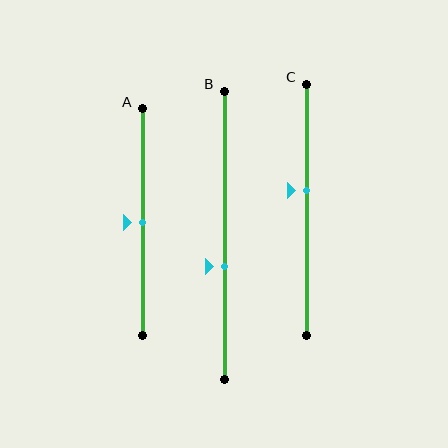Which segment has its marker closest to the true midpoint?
Segment A has its marker closest to the true midpoint.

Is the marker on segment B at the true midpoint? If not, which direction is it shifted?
No, the marker on segment B is shifted downward by about 11% of the segment length.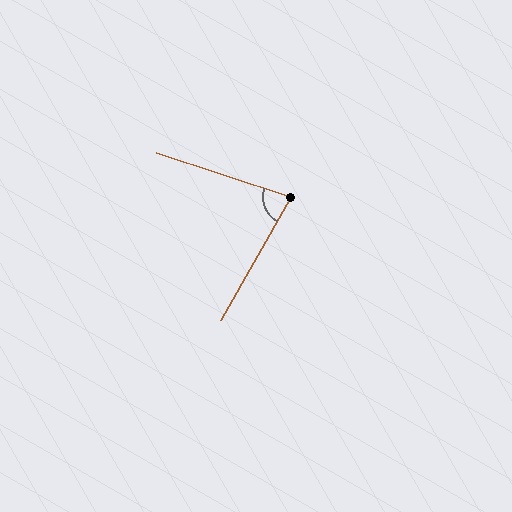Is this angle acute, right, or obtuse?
It is acute.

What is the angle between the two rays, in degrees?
Approximately 78 degrees.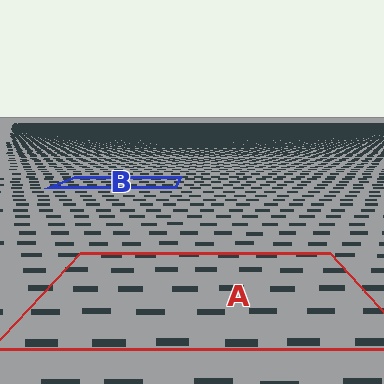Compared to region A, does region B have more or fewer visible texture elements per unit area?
Region B has more texture elements per unit area — they are packed more densely because it is farther away.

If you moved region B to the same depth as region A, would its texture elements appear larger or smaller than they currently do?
They would appear larger. At a closer depth, the same texture elements are projected at a bigger on-screen size.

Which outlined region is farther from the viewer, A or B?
Region B is farther from the viewer — the texture elements inside it appear smaller and more densely packed.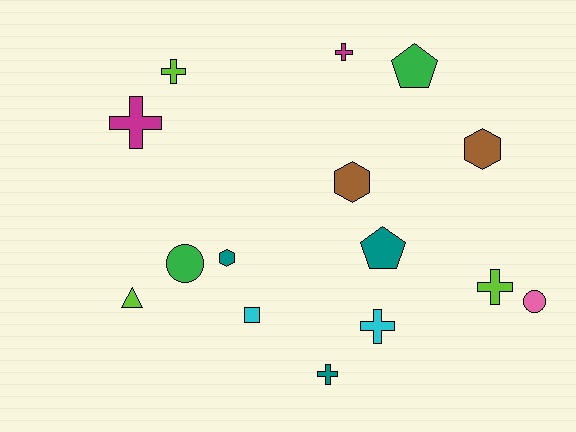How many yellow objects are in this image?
There are no yellow objects.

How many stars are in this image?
There are no stars.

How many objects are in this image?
There are 15 objects.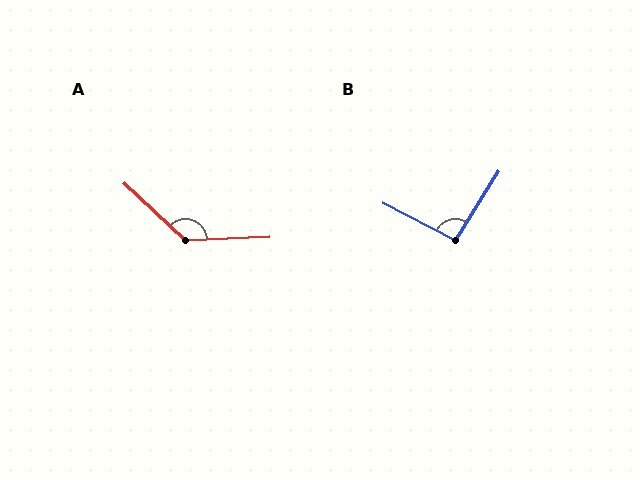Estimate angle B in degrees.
Approximately 95 degrees.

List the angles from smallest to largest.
B (95°), A (134°).